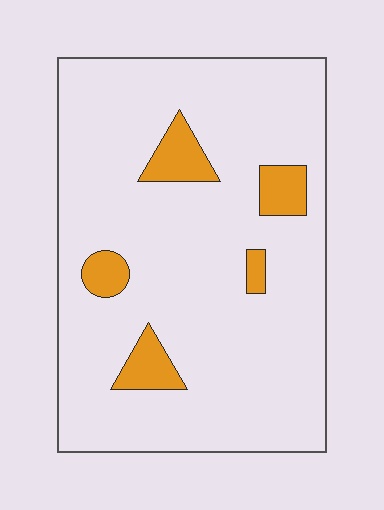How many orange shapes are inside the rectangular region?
5.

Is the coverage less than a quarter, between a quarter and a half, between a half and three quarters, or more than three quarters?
Less than a quarter.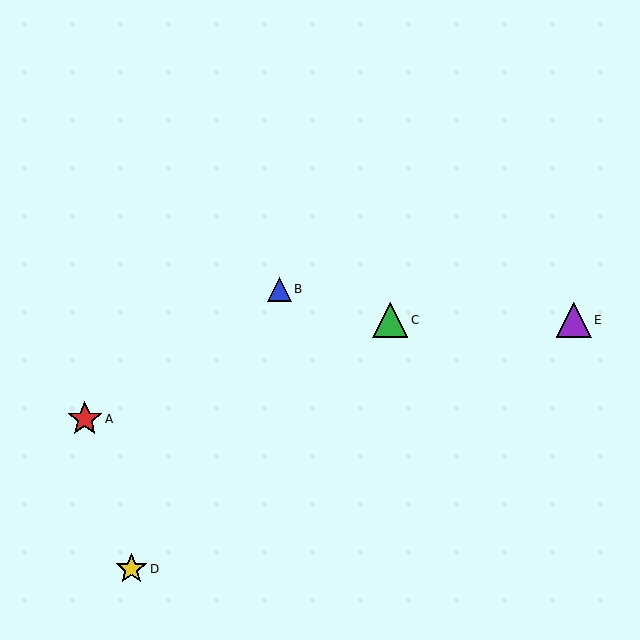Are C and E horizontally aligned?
Yes, both are at y≈320.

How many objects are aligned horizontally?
2 objects (C, E) are aligned horizontally.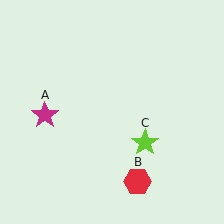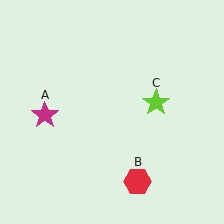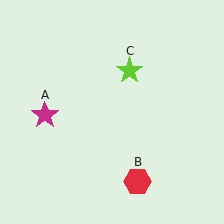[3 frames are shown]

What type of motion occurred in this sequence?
The lime star (object C) rotated counterclockwise around the center of the scene.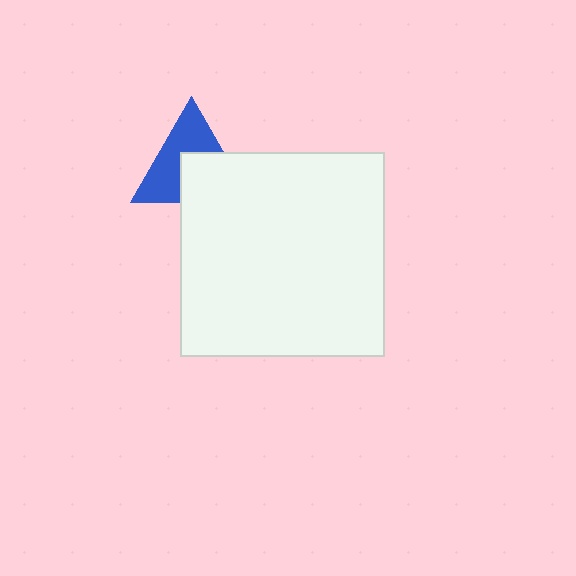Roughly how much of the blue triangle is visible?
About half of it is visible (roughly 54%).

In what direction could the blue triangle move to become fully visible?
The blue triangle could move up. That would shift it out from behind the white square entirely.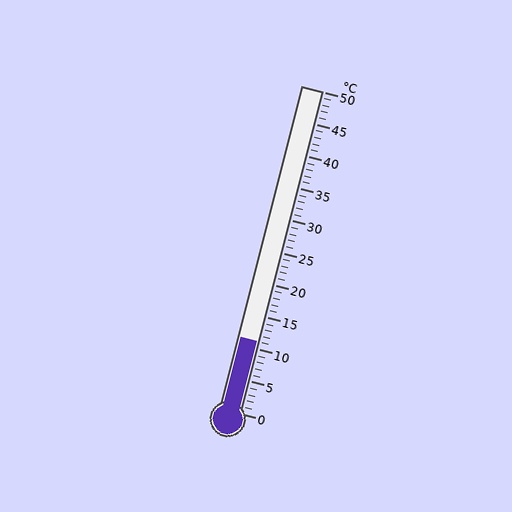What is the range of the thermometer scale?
The thermometer scale ranges from 0°C to 50°C.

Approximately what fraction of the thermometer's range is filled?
The thermometer is filled to approximately 20% of its range.